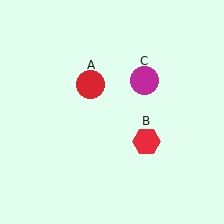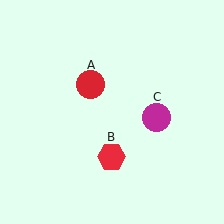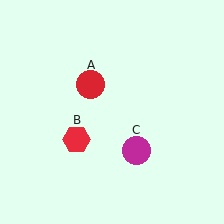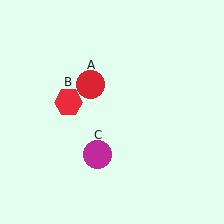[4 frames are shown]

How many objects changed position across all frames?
2 objects changed position: red hexagon (object B), magenta circle (object C).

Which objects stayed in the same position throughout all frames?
Red circle (object A) remained stationary.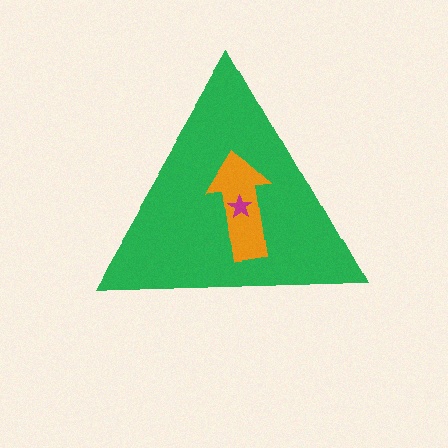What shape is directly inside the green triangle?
The orange arrow.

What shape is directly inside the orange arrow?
The magenta star.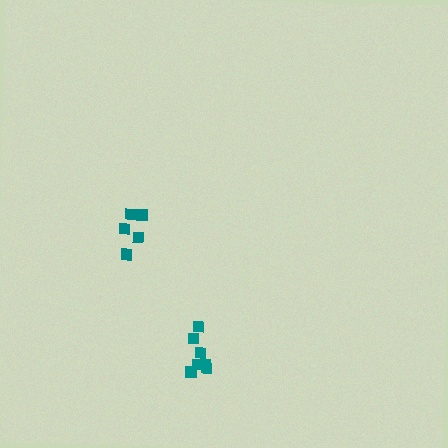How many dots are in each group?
Group 1: 5 dots, Group 2: 7 dots (12 total).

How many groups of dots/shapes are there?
There are 2 groups.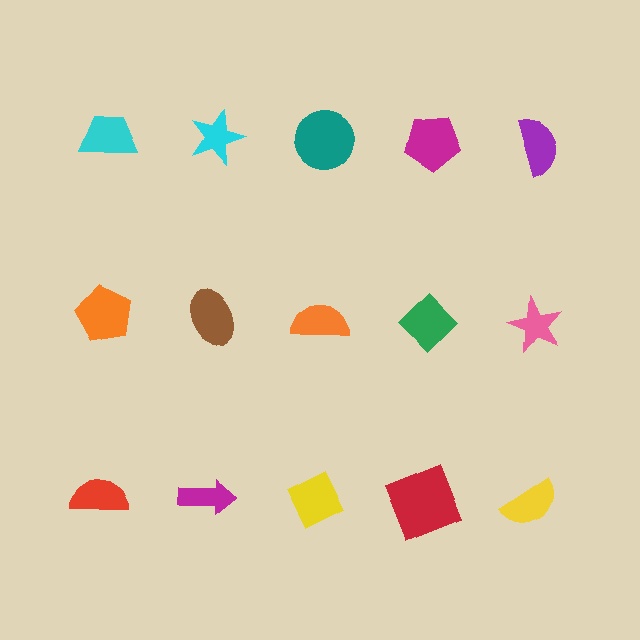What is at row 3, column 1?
A red semicircle.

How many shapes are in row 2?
5 shapes.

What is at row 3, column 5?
A yellow semicircle.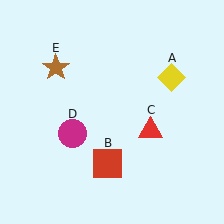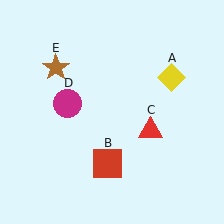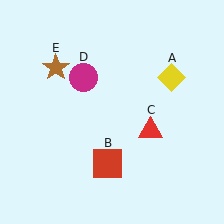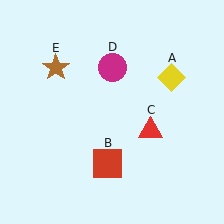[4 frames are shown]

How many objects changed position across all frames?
1 object changed position: magenta circle (object D).